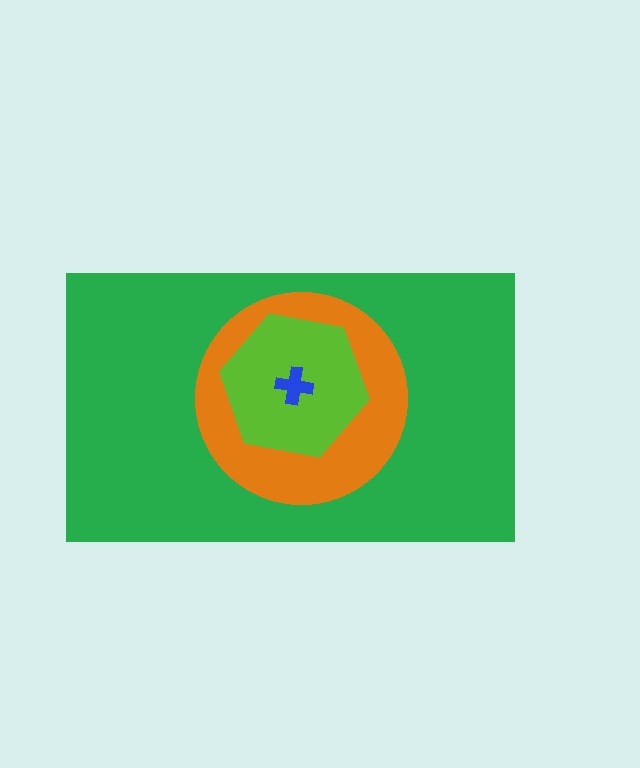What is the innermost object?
The blue cross.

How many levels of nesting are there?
4.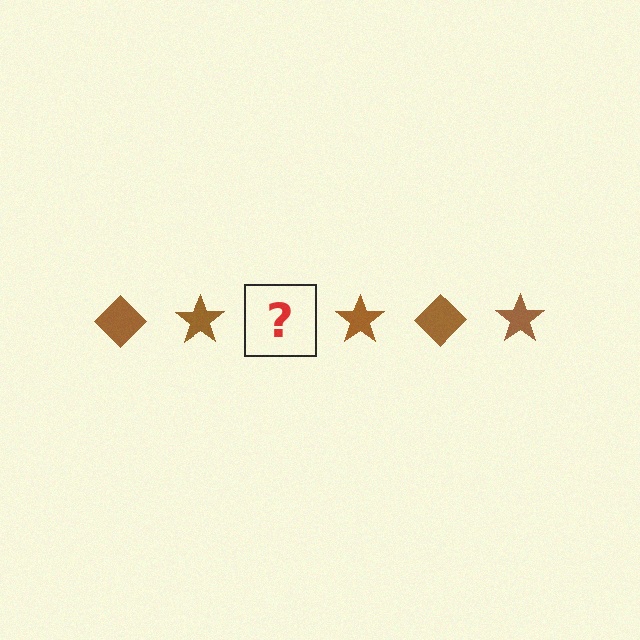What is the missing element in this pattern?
The missing element is a brown diamond.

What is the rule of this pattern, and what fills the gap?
The rule is that the pattern cycles through diamond, star shapes in brown. The gap should be filled with a brown diamond.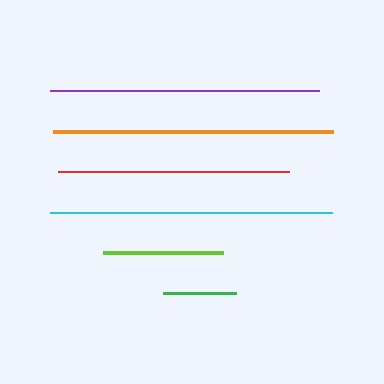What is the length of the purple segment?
The purple segment is approximately 269 pixels long.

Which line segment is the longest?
The cyan line is the longest at approximately 282 pixels.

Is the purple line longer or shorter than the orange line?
The orange line is longer than the purple line.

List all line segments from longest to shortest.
From longest to shortest: cyan, orange, purple, red, lime, green.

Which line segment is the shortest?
The green line is the shortest at approximately 72 pixels.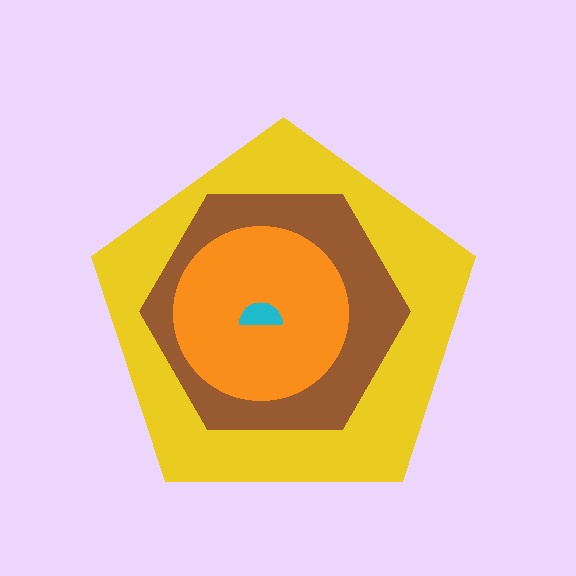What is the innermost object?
The cyan semicircle.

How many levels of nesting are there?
4.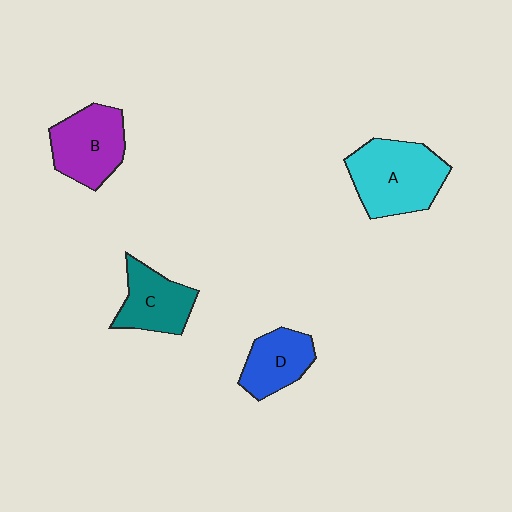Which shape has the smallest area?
Shape D (blue).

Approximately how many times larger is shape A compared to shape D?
Approximately 1.6 times.